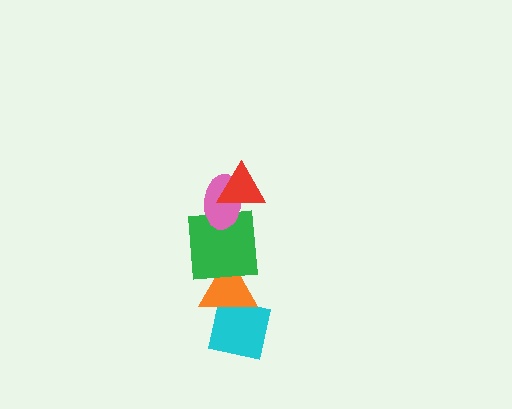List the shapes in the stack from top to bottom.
From top to bottom: the red triangle, the pink ellipse, the green square, the orange triangle, the cyan square.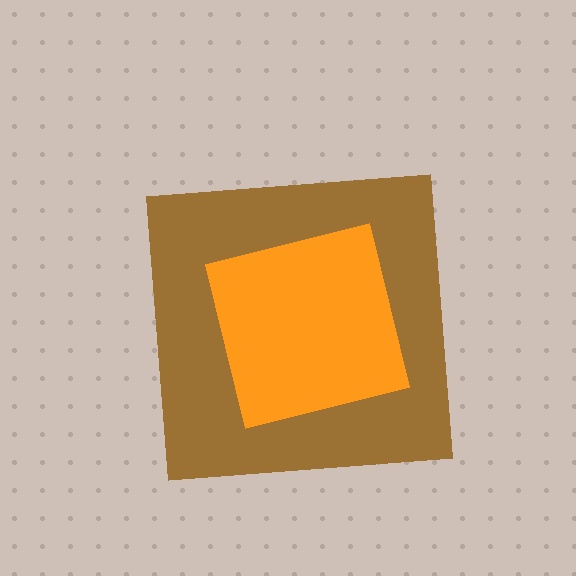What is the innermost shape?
The orange square.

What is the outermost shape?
The brown square.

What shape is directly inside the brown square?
The orange square.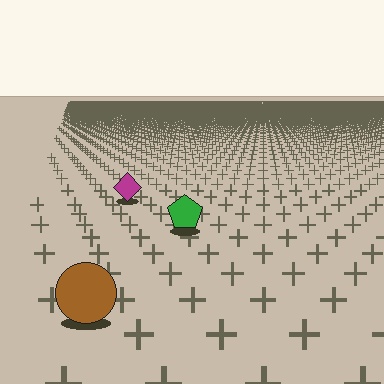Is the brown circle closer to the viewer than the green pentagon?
Yes. The brown circle is closer — you can tell from the texture gradient: the ground texture is coarser near it.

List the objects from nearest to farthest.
From nearest to farthest: the brown circle, the green pentagon, the magenta diamond.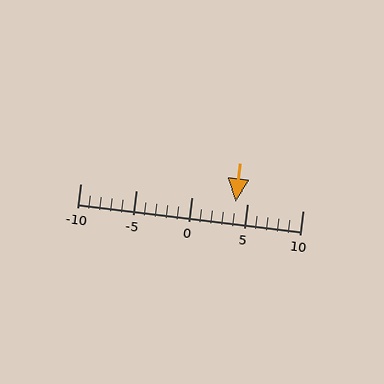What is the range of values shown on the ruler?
The ruler shows values from -10 to 10.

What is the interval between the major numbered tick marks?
The major tick marks are spaced 5 units apart.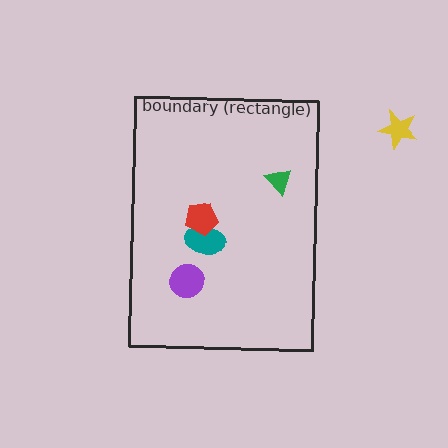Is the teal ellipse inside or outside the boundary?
Inside.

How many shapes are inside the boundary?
4 inside, 1 outside.